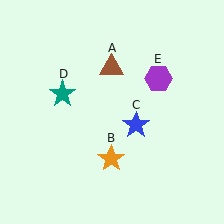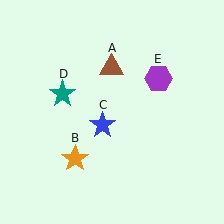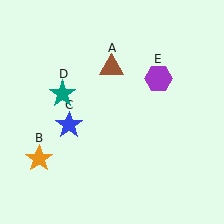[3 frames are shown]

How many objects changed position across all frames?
2 objects changed position: orange star (object B), blue star (object C).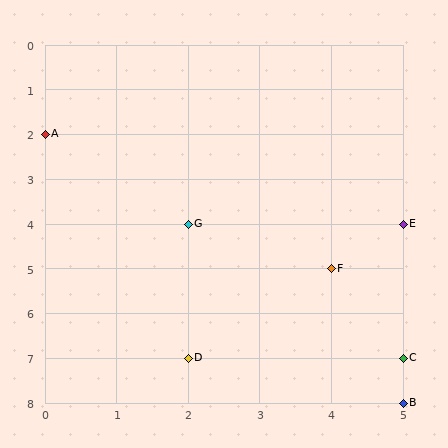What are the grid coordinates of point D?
Point D is at grid coordinates (2, 7).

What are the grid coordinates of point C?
Point C is at grid coordinates (5, 7).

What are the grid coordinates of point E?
Point E is at grid coordinates (5, 4).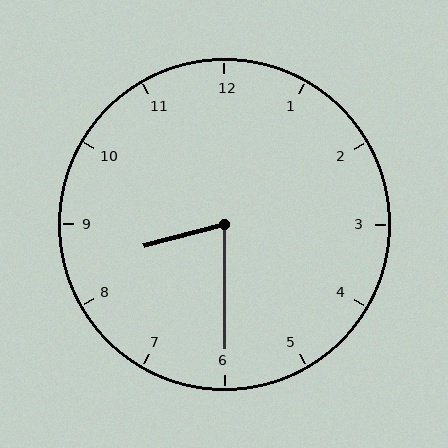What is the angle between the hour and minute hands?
Approximately 75 degrees.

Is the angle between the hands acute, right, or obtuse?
It is acute.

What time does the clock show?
8:30.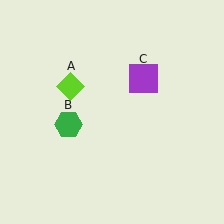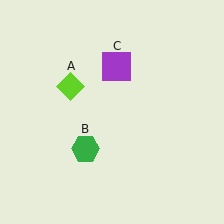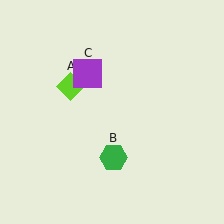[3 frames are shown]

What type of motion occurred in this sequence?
The green hexagon (object B), purple square (object C) rotated counterclockwise around the center of the scene.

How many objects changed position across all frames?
2 objects changed position: green hexagon (object B), purple square (object C).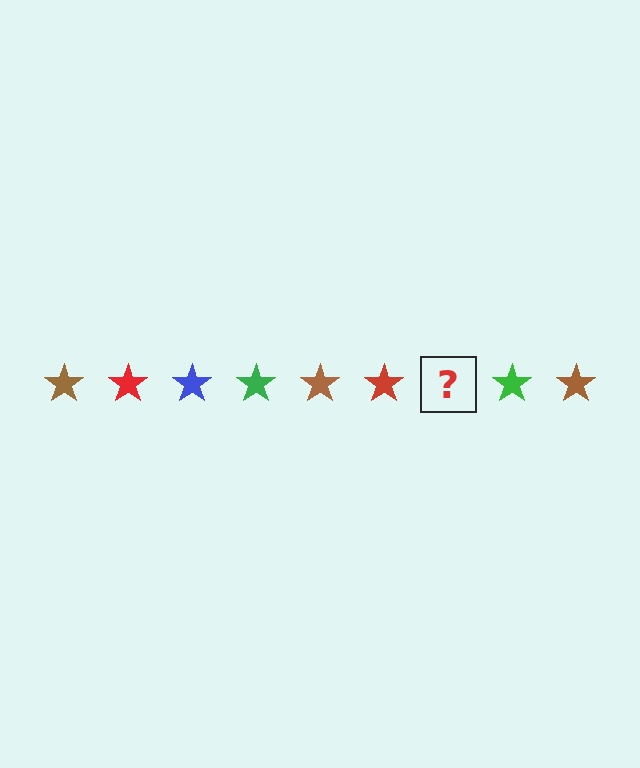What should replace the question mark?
The question mark should be replaced with a blue star.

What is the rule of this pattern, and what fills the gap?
The rule is that the pattern cycles through brown, red, blue, green stars. The gap should be filled with a blue star.